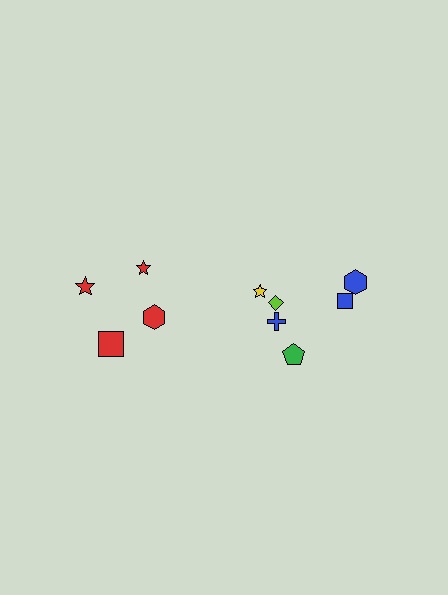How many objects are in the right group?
There are 6 objects.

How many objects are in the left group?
There are 4 objects.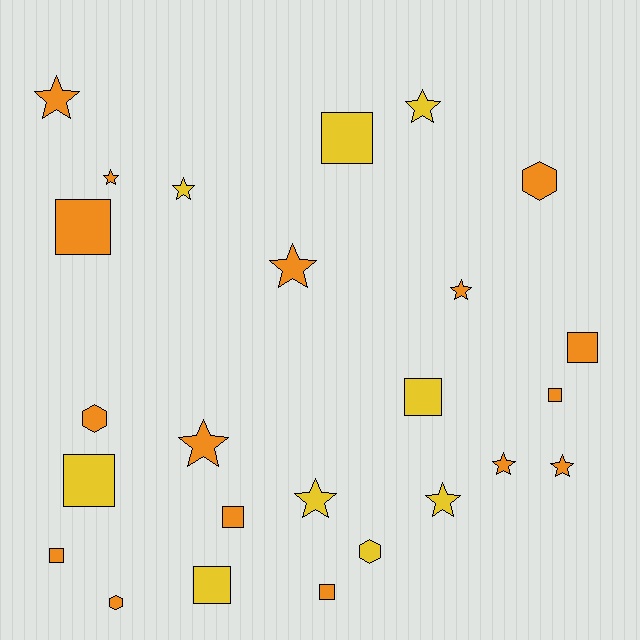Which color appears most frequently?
Orange, with 16 objects.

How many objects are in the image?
There are 25 objects.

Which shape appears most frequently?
Star, with 11 objects.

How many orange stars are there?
There are 7 orange stars.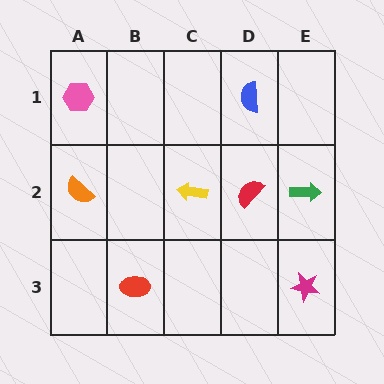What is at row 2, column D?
A red semicircle.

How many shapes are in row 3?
2 shapes.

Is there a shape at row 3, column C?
No, that cell is empty.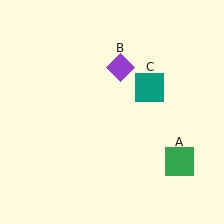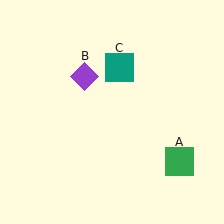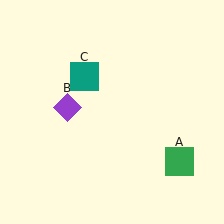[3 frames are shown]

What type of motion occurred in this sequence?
The purple diamond (object B), teal square (object C) rotated counterclockwise around the center of the scene.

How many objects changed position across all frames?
2 objects changed position: purple diamond (object B), teal square (object C).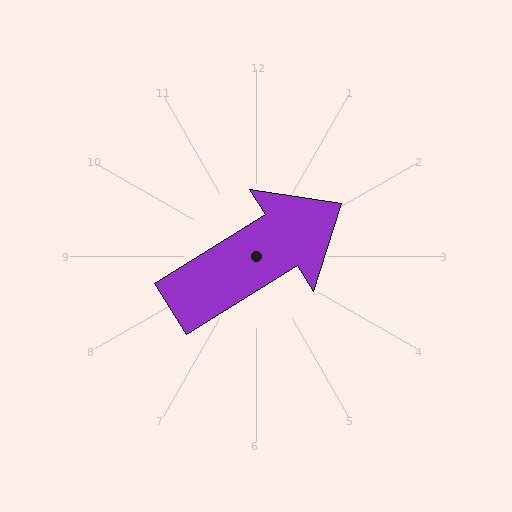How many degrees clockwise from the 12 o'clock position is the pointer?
Approximately 58 degrees.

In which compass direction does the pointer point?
Northeast.